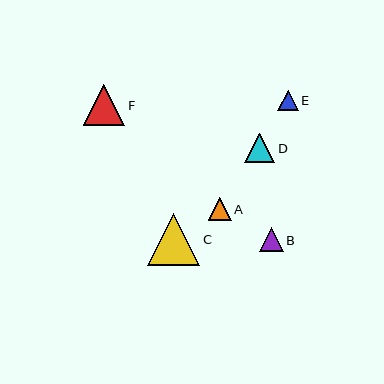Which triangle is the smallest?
Triangle E is the smallest with a size of approximately 20 pixels.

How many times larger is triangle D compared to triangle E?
Triangle D is approximately 1.5 times the size of triangle E.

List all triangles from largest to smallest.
From largest to smallest: C, F, D, B, A, E.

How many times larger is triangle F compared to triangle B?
Triangle F is approximately 1.8 times the size of triangle B.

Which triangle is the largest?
Triangle C is the largest with a size of approximately 52 pixels.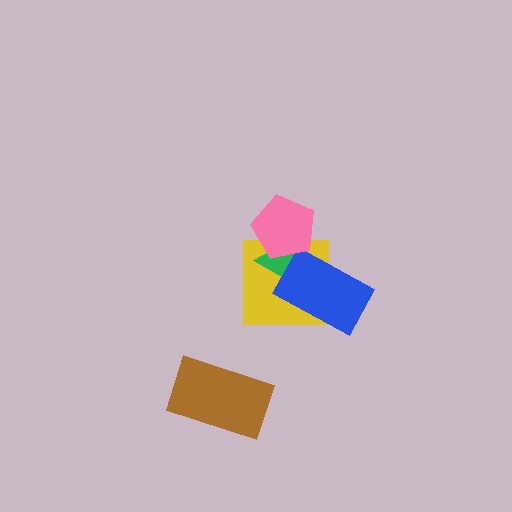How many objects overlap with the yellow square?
3 objects overlap with the yellow square.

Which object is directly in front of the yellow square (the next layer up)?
The green triangle is directly in front of the yellow square.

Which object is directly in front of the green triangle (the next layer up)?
The blue rectangle is directly in front of the green triangle.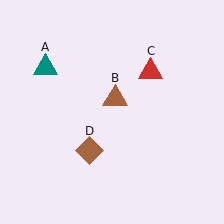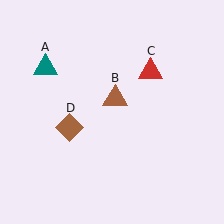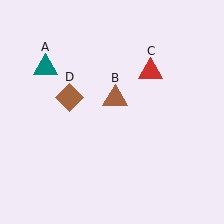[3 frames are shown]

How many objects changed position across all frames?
1 object changed position: brown diamond (object D).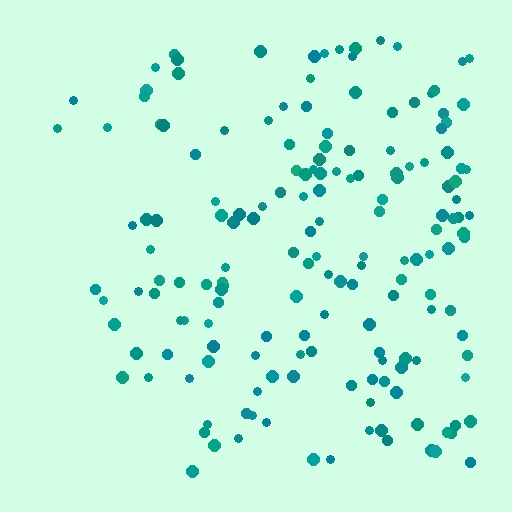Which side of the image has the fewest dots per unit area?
The left.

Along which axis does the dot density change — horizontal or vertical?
Horizontal.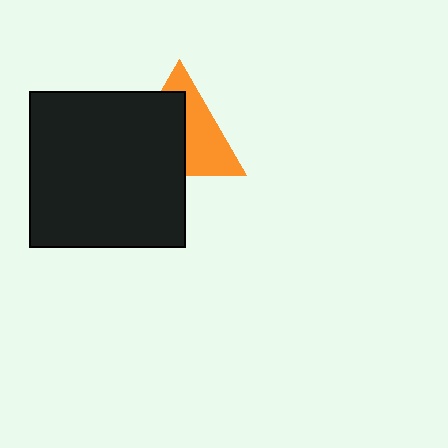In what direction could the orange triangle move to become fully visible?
The orange triangle could move toward the upper-right. That would shift it out from behind the black square entirely.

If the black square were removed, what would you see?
You would see the complete orange triangle.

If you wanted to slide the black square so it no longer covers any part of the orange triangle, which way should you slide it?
Slide it toward the lower-left — that is the most direct way to separate the two shapes.